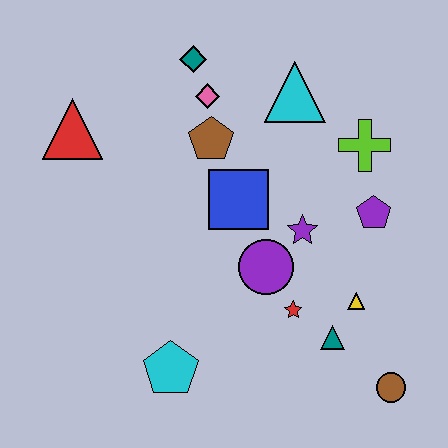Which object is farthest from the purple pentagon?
The red triangle is farthest from the purple pentagon.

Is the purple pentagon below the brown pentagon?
Yes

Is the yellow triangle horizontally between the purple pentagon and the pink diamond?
Yes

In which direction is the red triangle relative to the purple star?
The red triangle is to the left of the purple star.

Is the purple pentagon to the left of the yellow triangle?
No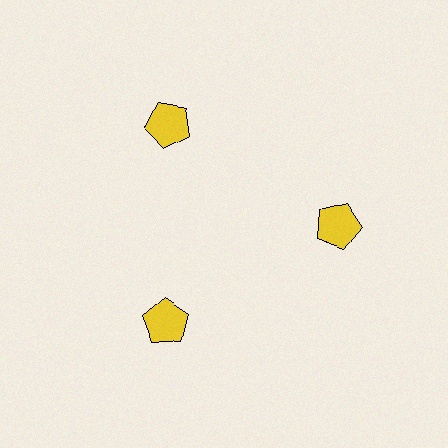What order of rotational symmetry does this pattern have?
This pattern has 3-fold rotational symmetry.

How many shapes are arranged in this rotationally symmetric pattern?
There are 3 shapes, arranged in 3 groups of 1.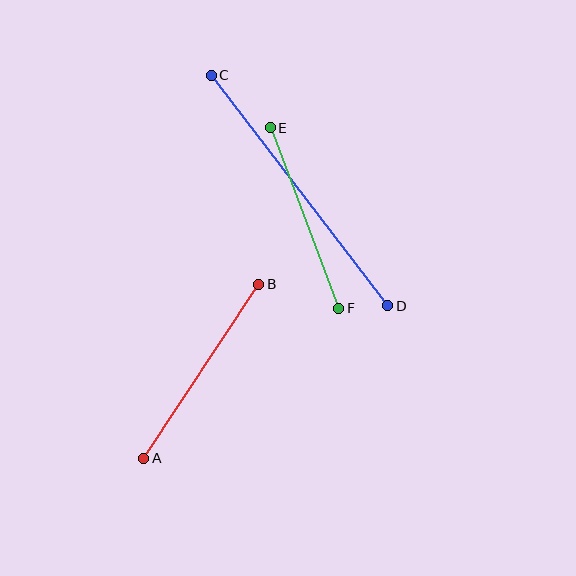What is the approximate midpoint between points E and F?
The midpoint is at approximately (304, 218) pixels.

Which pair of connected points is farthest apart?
Points C and D are farthest apart.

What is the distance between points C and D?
The distance is approximately 290 pixels.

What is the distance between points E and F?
The distance is approximately 193 pixels.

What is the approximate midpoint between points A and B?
The midpoint is at approximately (201, 371) pixels.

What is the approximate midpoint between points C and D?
The midpoint is at approximately (300, 191) pixels.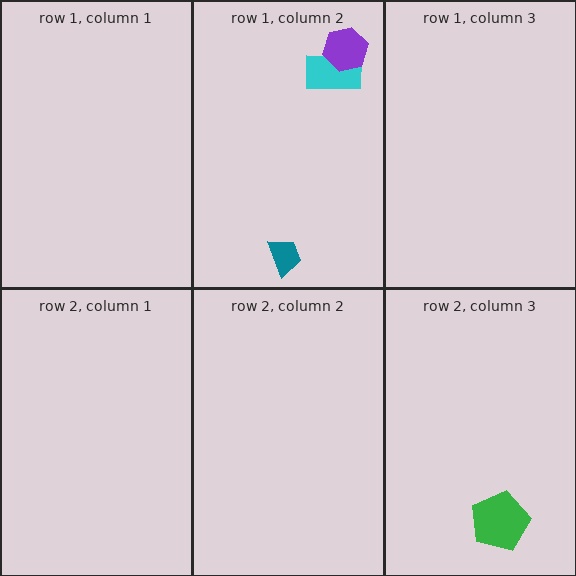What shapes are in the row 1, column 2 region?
The cyan rectangle, the purple hexagon, the teal trapezoid.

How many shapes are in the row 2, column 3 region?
1.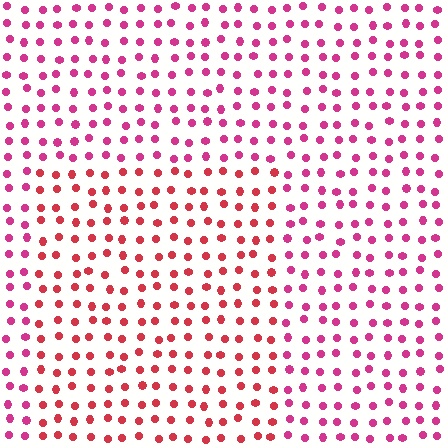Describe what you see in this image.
The image is filled with small magenta elements in a uniform arrangement. A rectangle-shaped region is visible where the elements are tinted to a slightly different hue, forming a subtle color boundary.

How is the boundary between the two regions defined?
The boundary is defined purely by a slight shift in hue (about 28 degrees). Spacing, size, and orientation are identical on both sides.